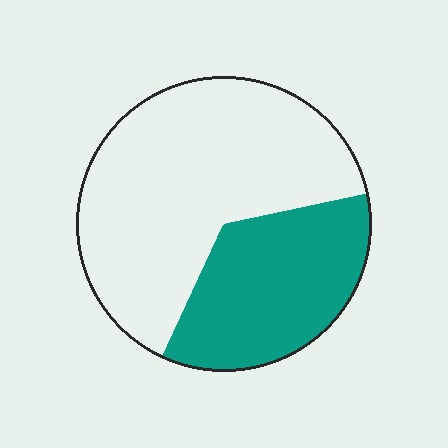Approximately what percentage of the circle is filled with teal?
Approximately 35%.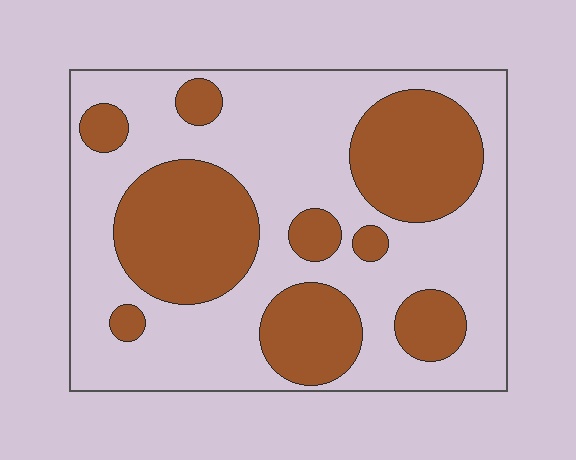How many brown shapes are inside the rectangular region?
9.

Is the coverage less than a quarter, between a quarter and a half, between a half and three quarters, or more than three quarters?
Between a quarter and a half.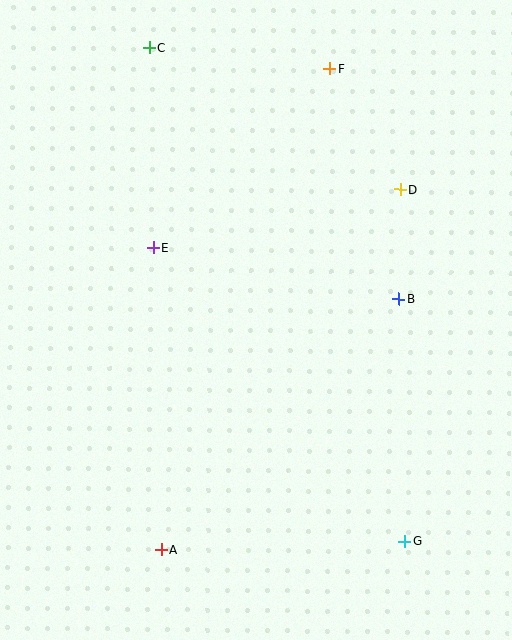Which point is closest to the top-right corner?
Point F is closest to the top-right corner.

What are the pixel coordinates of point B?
Point B is at (399, 299).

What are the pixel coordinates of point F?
Point F is at (329, 69).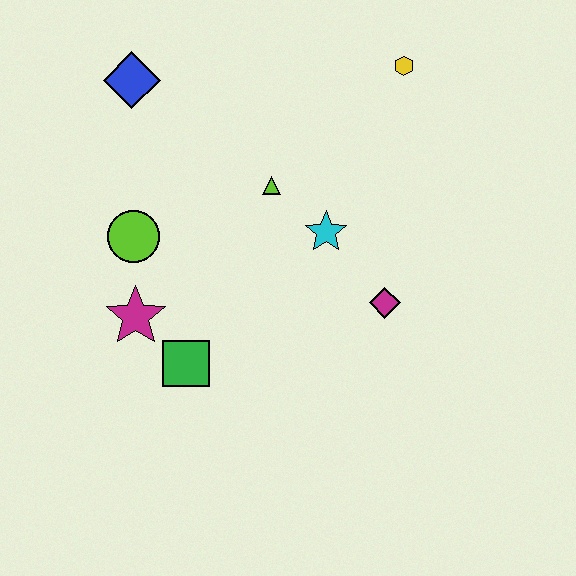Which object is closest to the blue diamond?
The lime circle is closest to the blue diamond.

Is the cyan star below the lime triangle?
Yes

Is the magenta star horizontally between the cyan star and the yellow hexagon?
No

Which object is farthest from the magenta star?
The yellow hexagon is farthest from the magenta star.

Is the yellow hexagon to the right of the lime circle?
Yes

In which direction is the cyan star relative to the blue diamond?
The cyan star is to the right of the blue diamond.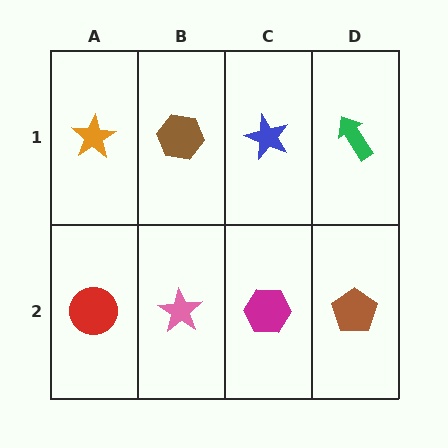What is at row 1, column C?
A blue star.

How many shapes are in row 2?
4 shapes.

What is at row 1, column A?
An orange star.